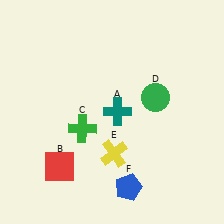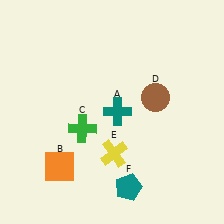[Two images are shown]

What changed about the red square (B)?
In Image 1, B is red. In Image 2, it changed to orange.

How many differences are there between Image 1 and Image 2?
There are 3 differences between the two images.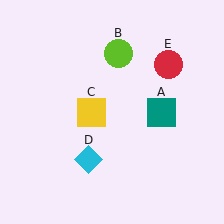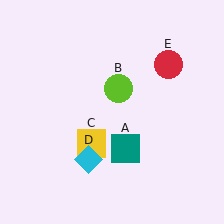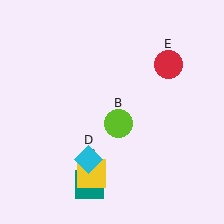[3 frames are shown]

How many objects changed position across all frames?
3 objects changed position: teal square (object A), lime circle (object B), yellow square (object C).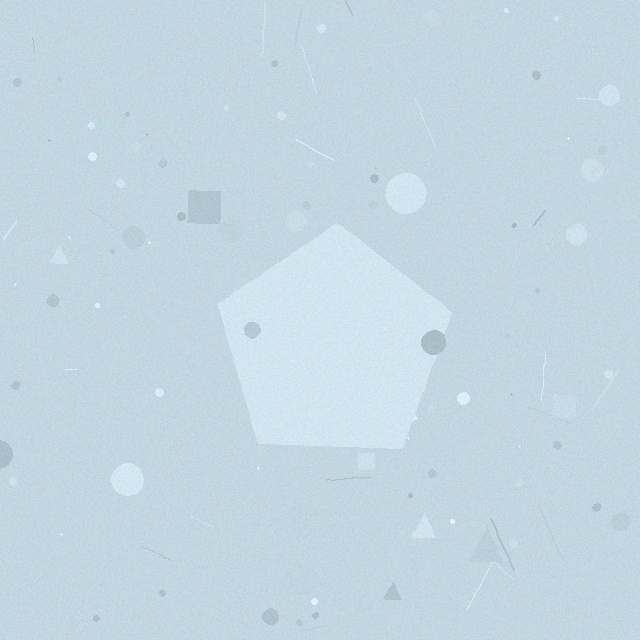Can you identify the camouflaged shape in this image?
The camouflaged shape is a pentagon.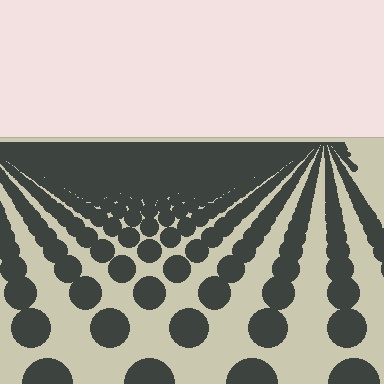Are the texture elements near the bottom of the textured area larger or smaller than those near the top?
Larger. Near the bottom, elements are closer to the viewer and appear at a bigger on-screen size.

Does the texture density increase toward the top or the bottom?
Density increases toward the top.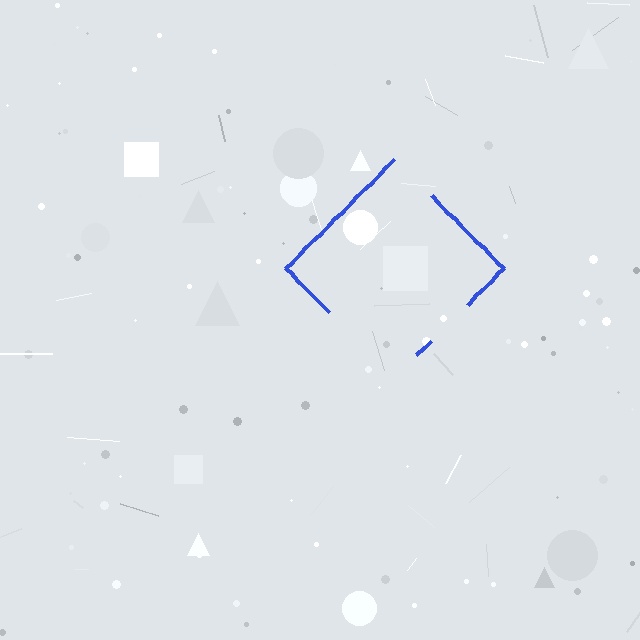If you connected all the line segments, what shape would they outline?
They would outline a diamond.